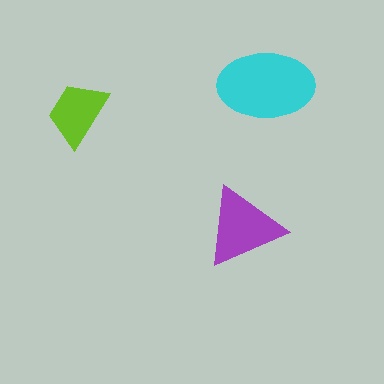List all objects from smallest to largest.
The lime trapezoid, the purple triangle, the cyan ellipse.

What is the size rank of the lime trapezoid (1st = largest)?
3rd.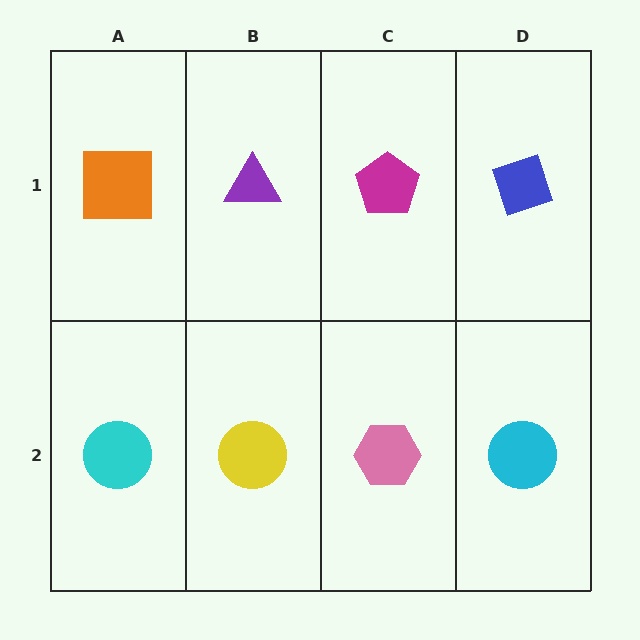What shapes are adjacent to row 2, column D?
A blue diamond (row 1, column D), a pink hexagon (row 2, column C).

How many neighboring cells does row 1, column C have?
3.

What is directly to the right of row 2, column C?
A cyan circle.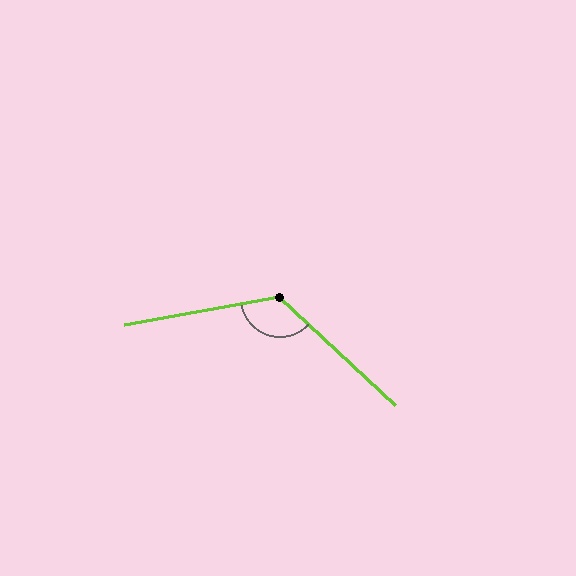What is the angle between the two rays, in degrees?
Approximately 127 degrees.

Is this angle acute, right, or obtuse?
It is obtuse.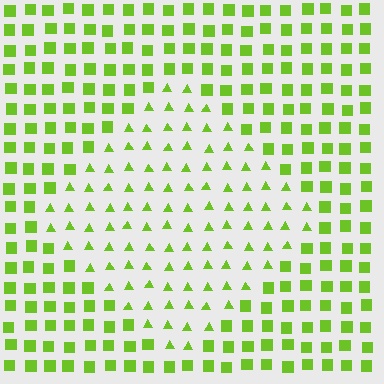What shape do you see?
I see a diamond.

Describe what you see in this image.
The image is filled with small lime elements arranged in a uniform grid. A diamond-shaped region contains triangles, while the surrounding area contains squares. The boundary is defined purely by the change in element shape.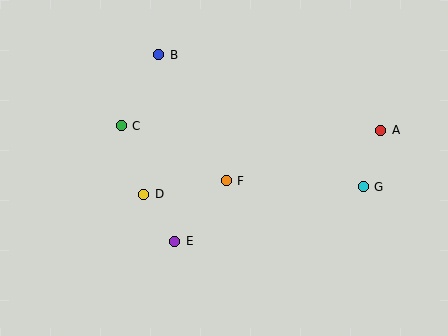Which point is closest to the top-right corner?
Point A is closest to the top-right corner.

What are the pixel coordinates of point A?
Point A is at (381, 130).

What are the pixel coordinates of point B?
Point B is at (159, 55).